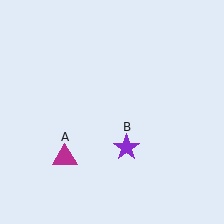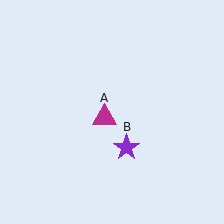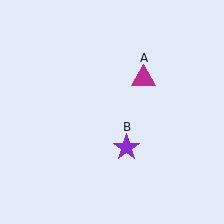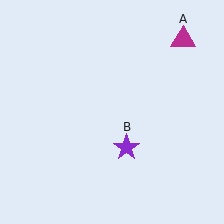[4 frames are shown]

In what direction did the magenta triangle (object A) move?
The magenta triangle (object A) moved up and to the right.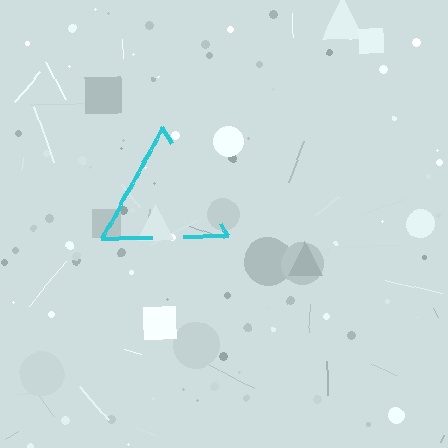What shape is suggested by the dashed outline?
The dashed outline suggests a triangle.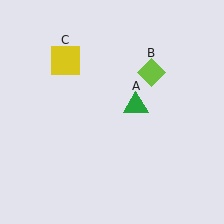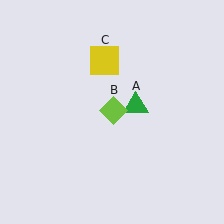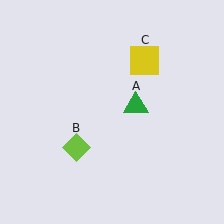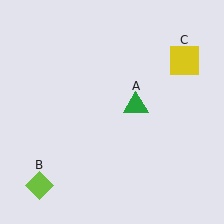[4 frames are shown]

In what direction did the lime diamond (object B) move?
The lime diamond (object B) moved down and to the left.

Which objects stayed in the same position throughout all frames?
Green triangle (object A) remained stationary.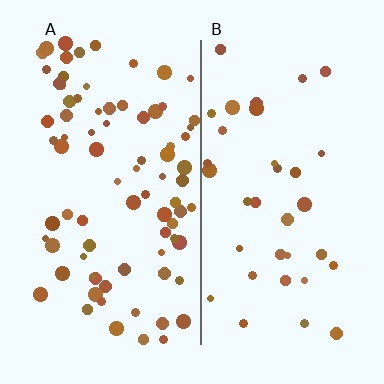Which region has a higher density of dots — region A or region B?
A (the left).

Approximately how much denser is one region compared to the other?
Approximately 2.2× — region A over region B.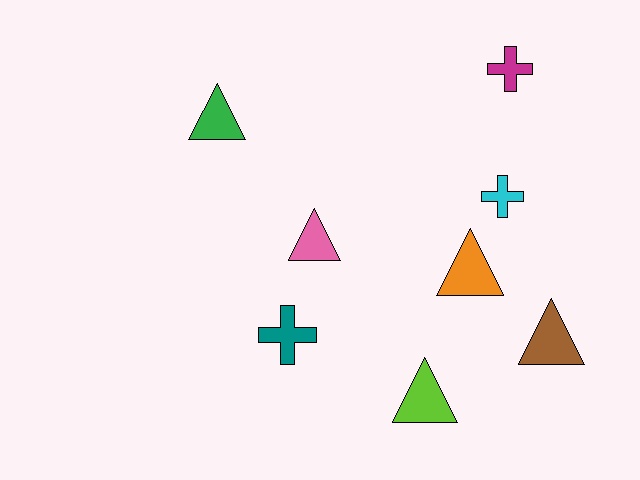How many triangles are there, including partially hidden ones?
There are 5 triangles.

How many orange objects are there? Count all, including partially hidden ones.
There is 1 orange object.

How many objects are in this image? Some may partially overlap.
There are 8 objects.